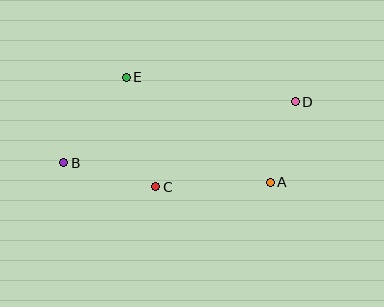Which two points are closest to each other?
Points A and D are closest to each other.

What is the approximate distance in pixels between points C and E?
The distance between C and E is approximately 114 pixels.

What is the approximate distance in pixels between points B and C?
The distance between B and C is approximately 95 pixels.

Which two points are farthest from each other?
Points B and D are farthest from each other.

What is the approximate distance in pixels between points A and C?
The distance between A and C is approximately 114 pixels.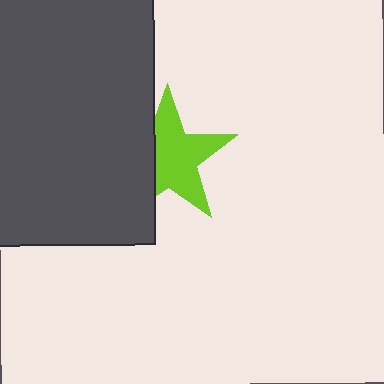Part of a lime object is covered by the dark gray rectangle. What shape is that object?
It is a star.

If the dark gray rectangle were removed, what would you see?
You would see the complete lime star.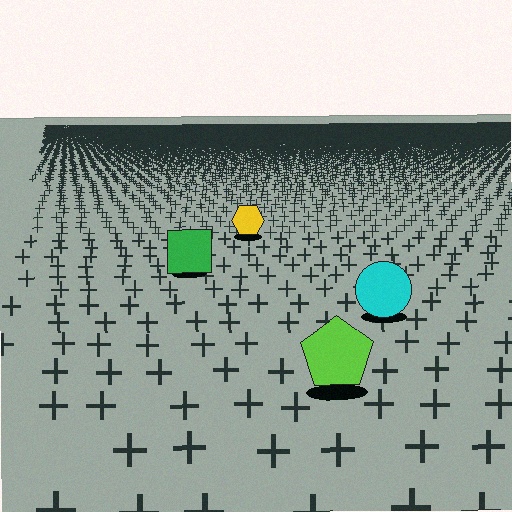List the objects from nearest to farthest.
From nearest to farthest: the lime pentagon, the cyan circle, the green square, the yellow hexagon.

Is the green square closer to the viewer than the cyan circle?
No. The cyan circle is closer — you can tell from the texture gradient: the ground texture is coarser near it.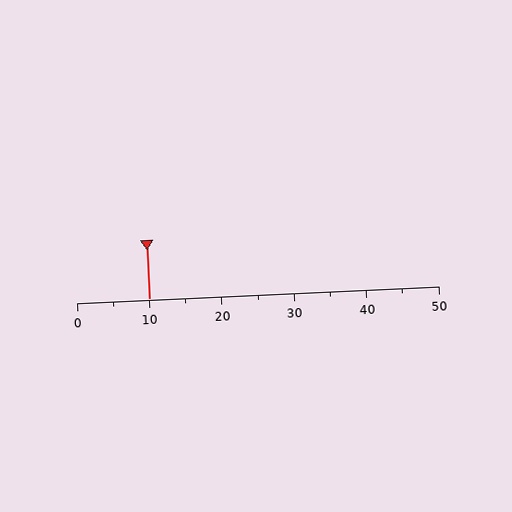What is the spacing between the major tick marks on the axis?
The major ticks are spaced 10 apart.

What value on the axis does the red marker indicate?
The marker indicates approximately 10.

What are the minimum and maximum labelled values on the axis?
The axis runs from 0 to 50.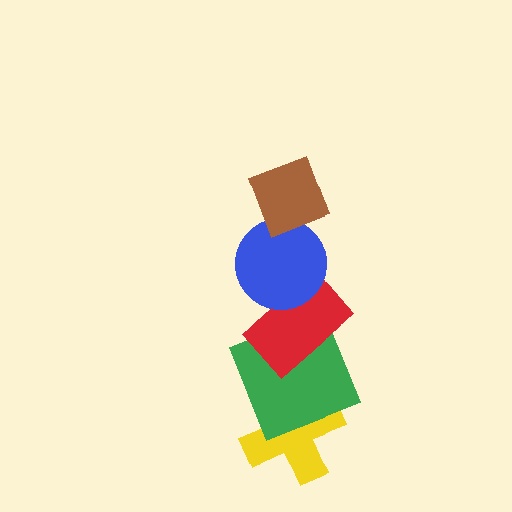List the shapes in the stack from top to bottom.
From top to bottom: the brown diamond, the blue circle, the red rectangle, the green square, the yellow cross.